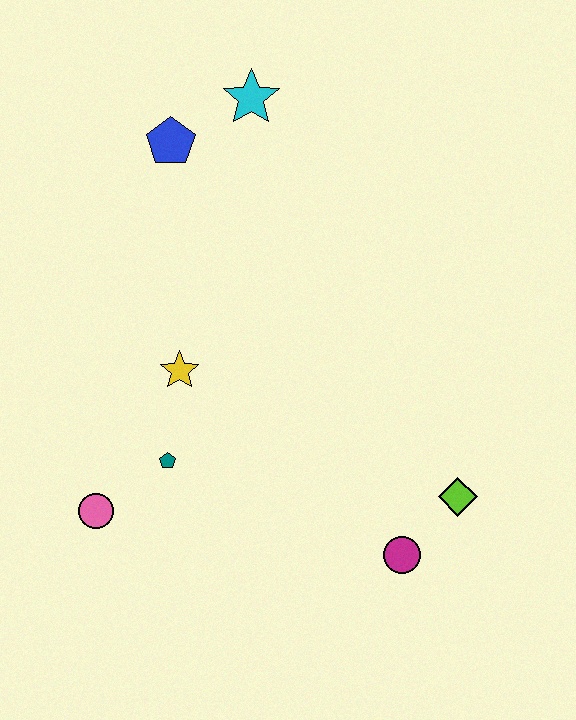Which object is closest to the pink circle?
The teal pentagon is closest to the pink circle.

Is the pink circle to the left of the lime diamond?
Yes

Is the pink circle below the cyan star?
Yes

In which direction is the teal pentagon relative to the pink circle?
The teal pentagon is to the right of the pink circle.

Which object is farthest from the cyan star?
The magenta circle is farthest from the cyan star.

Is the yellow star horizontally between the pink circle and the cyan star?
Yes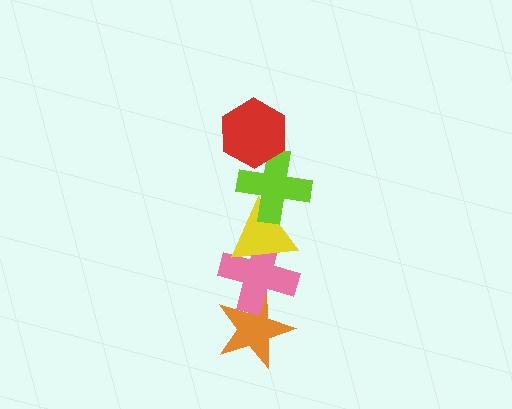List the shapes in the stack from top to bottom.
From top to bottom: the red hexagon, the lime cross, the yellow triangle, the pink cross, the orange star.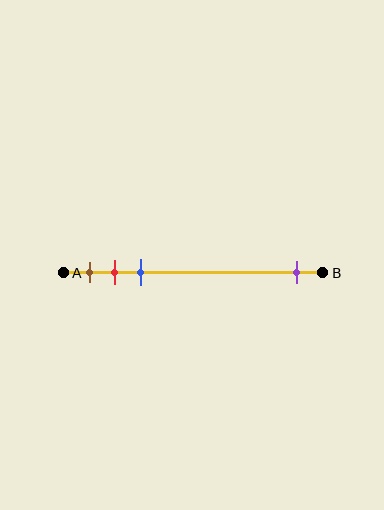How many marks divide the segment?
There are 4 marks dividing the segment.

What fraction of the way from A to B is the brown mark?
The brown mark is approximately 10% (0.1) of the way from A to B.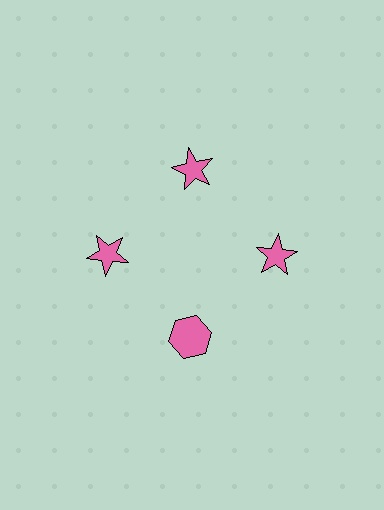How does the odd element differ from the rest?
It has a different shape: hexagon instead of star.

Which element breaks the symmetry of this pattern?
The pink hexagon at roughly the 6 o'clock position breaks the symmetry. All other shapes are pink stars.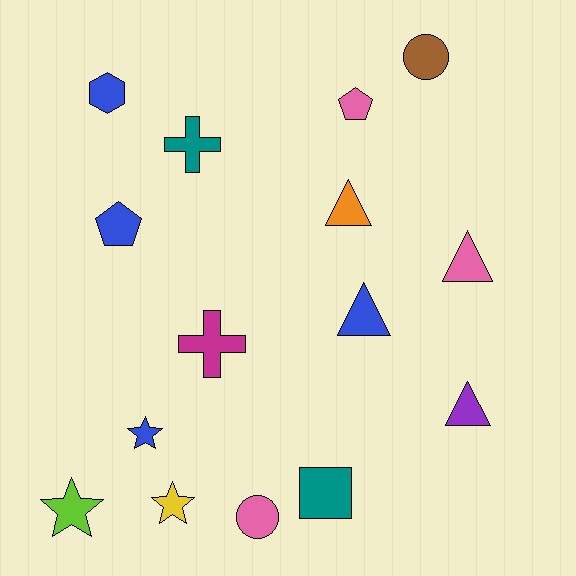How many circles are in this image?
There are 2 circles.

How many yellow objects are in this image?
There is 1 yellow object.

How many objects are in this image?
There are 15 objects.